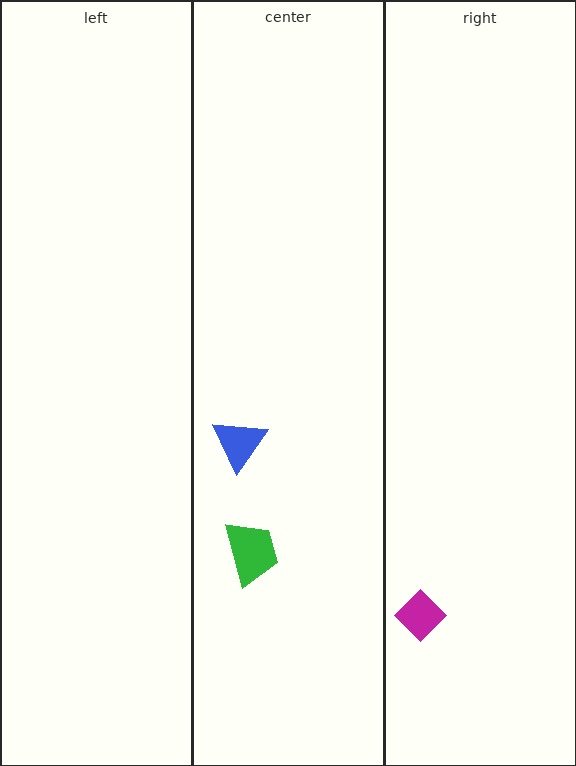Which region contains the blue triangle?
The center region.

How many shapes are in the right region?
1.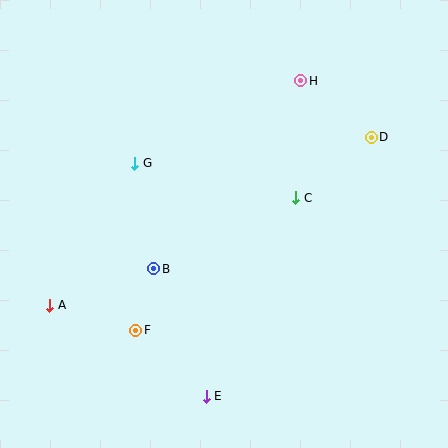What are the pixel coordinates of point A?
Point A is at (50, 305).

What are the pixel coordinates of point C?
Point C is at (296, 198).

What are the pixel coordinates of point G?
Point G is at (135, 163).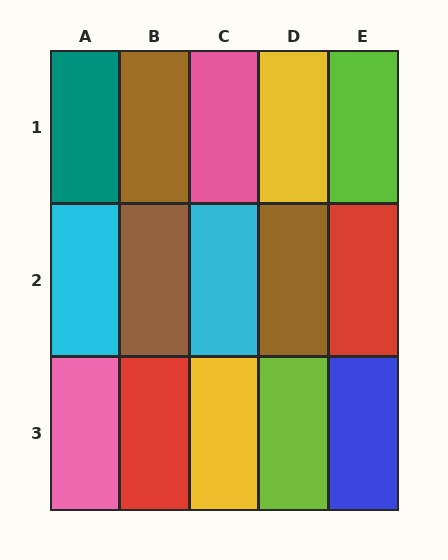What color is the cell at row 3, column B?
Red.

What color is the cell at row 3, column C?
Yellow.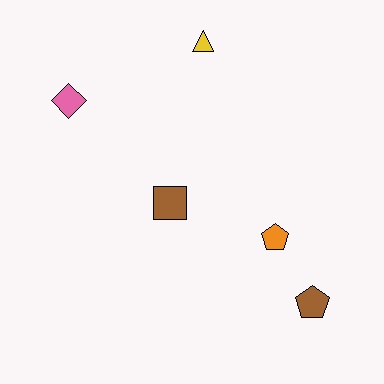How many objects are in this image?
There are 5 objects.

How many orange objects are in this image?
There is 1 orange object.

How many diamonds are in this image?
There is 1 diamond.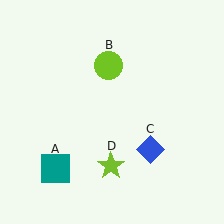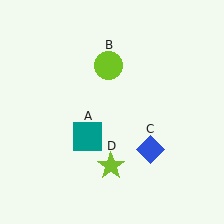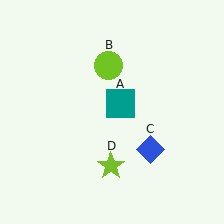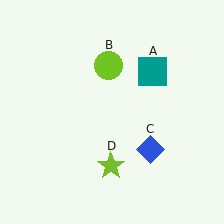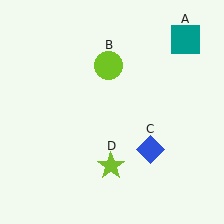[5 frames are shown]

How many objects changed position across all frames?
1 object changed position: teal square (object A).